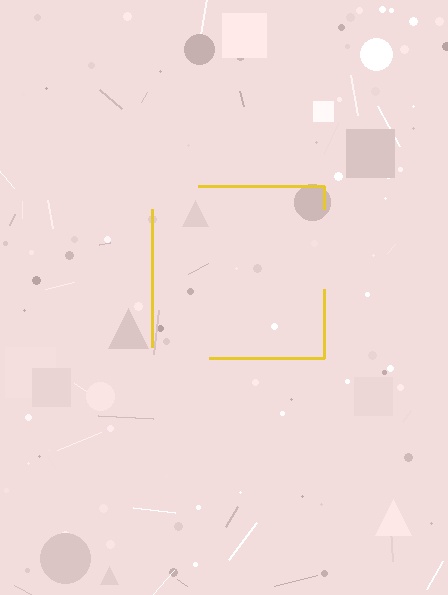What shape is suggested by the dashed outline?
The dashed outline suggests a square.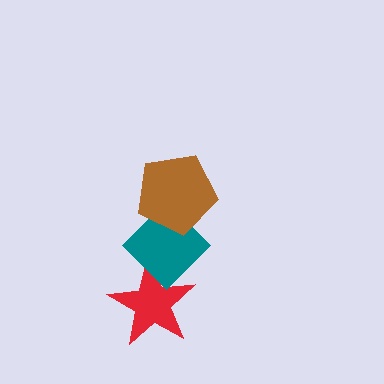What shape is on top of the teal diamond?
The brown pentagon is on top of the teal diamond.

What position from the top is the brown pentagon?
The brown pentagon is 1st from the top.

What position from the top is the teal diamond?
The teal diamond is 2nd from the top.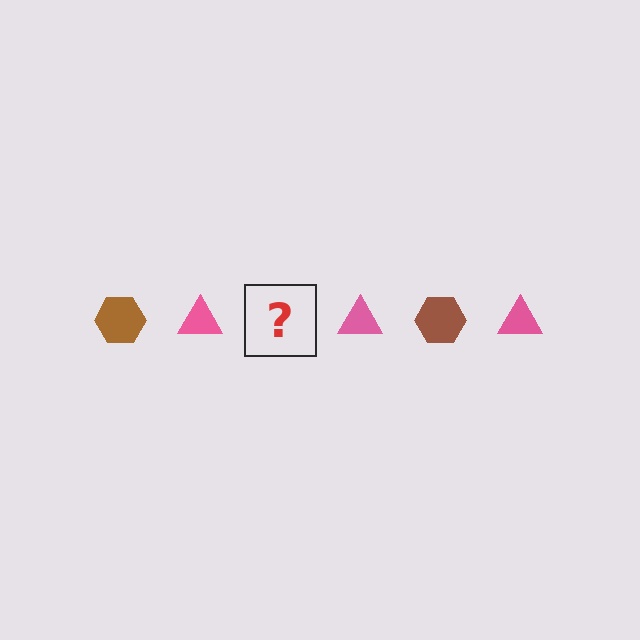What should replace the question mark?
The question mark should be replaced with a brown hexagon.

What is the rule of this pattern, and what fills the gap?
The rule is that the pattern alternates between brown hexagon and pink triangle. The gap should be filled with a brown hexagon.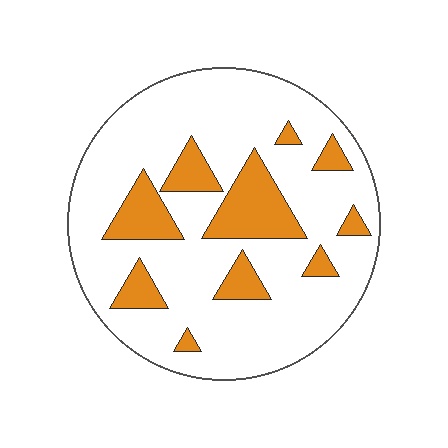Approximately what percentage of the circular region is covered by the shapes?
Approximately 20%.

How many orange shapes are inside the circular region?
10.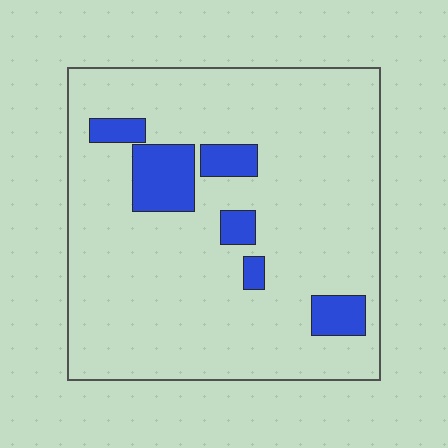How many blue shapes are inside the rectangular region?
6.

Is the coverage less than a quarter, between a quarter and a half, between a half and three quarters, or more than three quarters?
Less than a quarter.